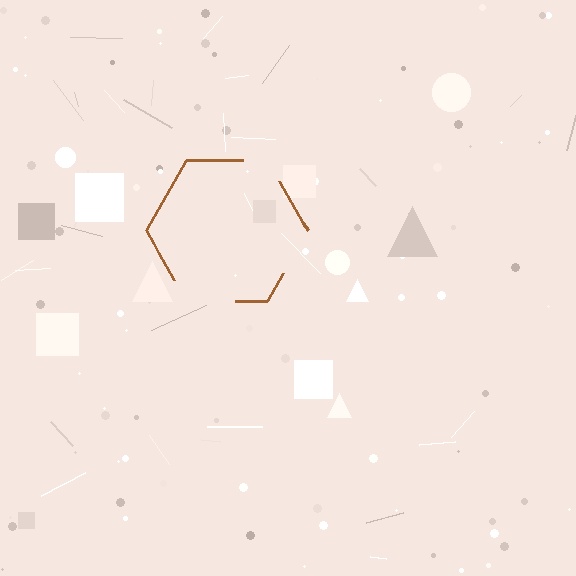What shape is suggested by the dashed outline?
The dashed outline suggests a hexagon.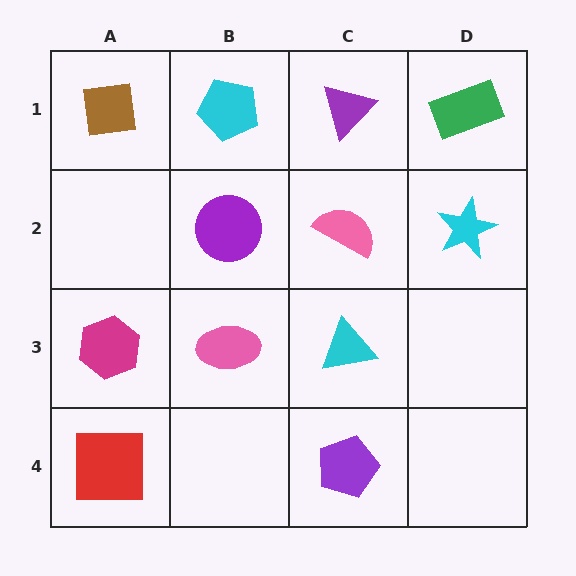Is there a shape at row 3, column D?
No, that cell is empty.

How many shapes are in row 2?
3 shapes.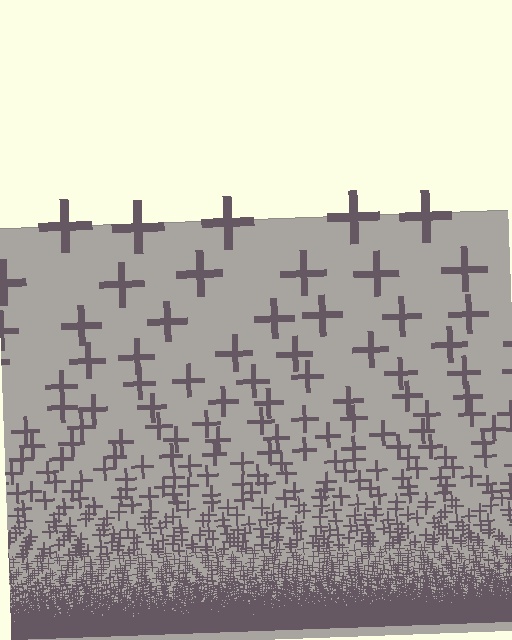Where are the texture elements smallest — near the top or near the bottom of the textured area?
Near the bottom.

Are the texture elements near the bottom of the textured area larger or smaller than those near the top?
Smaller. The gradient is inverted — elements near the bottom are smaller and denser.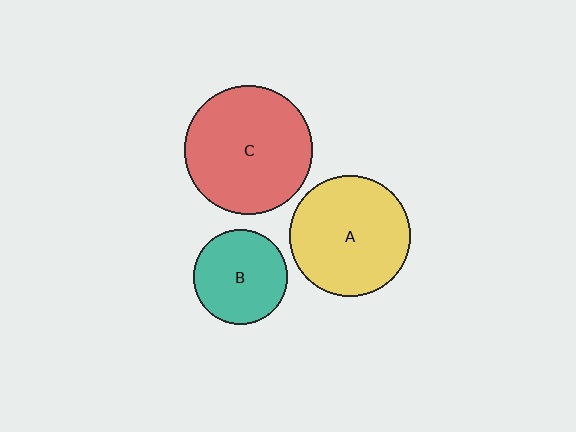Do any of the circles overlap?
No, none of the circles overlap.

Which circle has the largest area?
Circle C (red).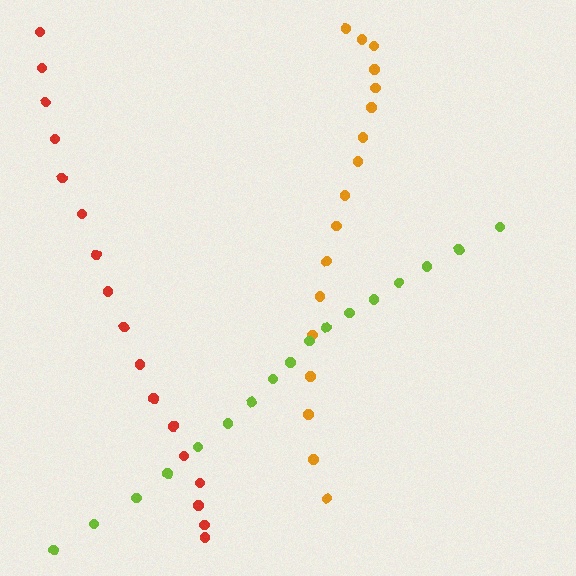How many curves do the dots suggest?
There are 3 distinct paths.